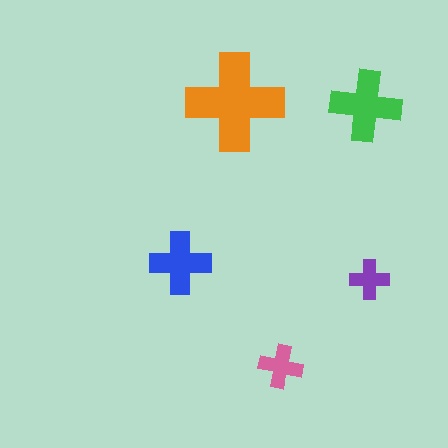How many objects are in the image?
There are 5 objects in the image.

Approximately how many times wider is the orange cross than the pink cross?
About 2.5 times wider.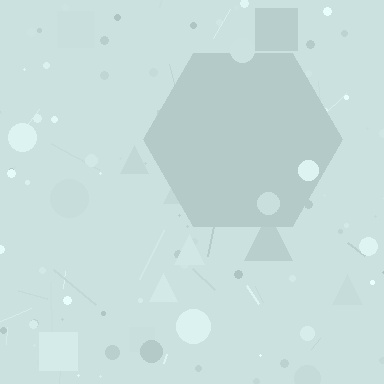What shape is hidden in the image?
A hexagon is hidden in the image.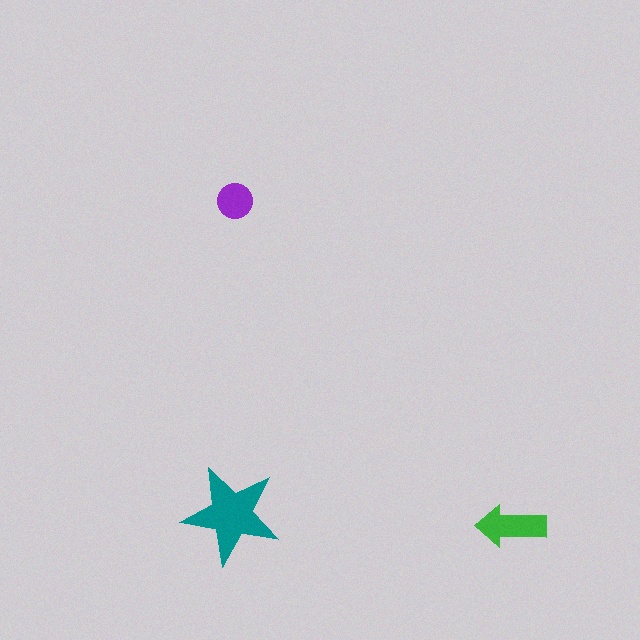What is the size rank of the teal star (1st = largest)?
1st.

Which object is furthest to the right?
The green arrow is rightmost.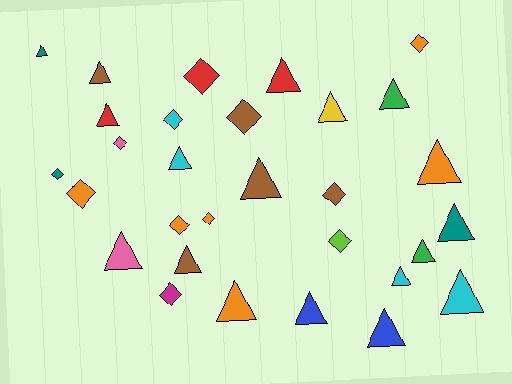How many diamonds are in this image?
There are 12 diamonds.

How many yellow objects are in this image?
There is 1 yellow object.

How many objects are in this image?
There are 30 objects.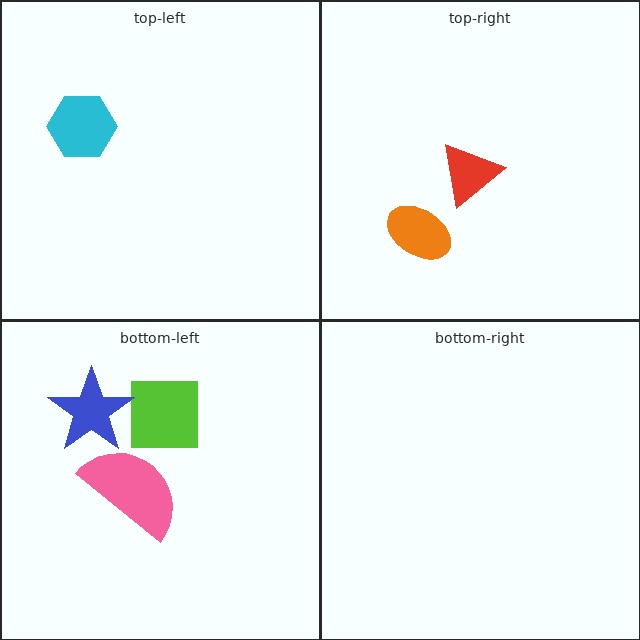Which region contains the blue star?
The bottom-left region.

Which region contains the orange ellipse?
The top-right region.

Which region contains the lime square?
The bottom-left region.